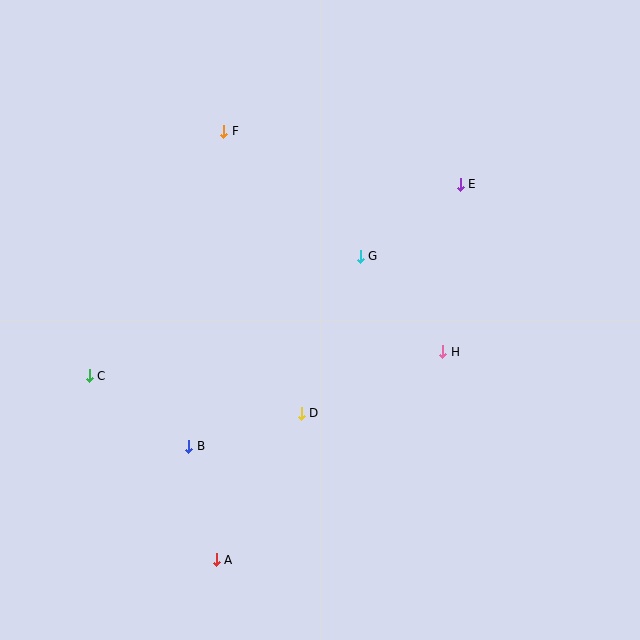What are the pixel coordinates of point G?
Point G is at (360, 256).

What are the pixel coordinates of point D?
Point D is at (301, 413).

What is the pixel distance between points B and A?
The distance between B and A is 117 pixels.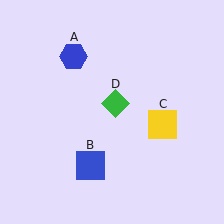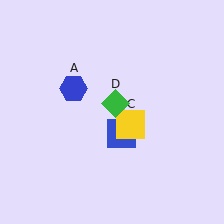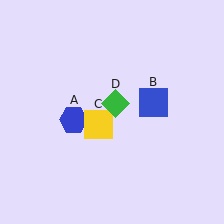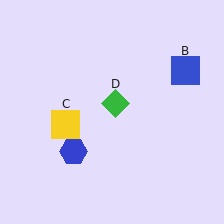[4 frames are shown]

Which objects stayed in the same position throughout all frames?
Green diamond (object D) remained stationary.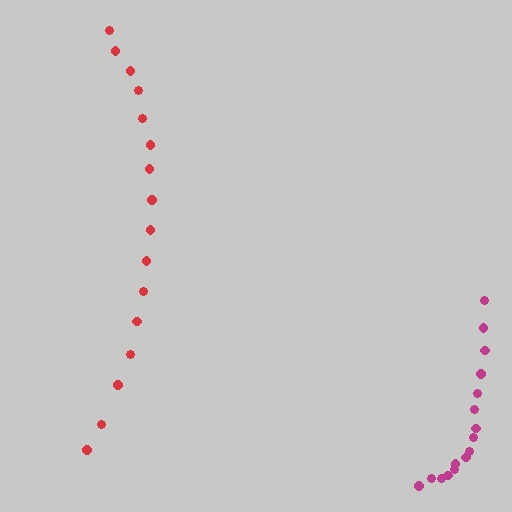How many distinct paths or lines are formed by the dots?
There are 2 distinct paths.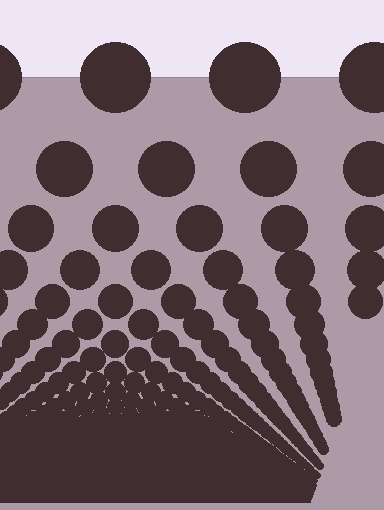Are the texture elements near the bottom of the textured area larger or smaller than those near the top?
Smaller. The gradient is inverted — elements near the bottom are smaller and denser.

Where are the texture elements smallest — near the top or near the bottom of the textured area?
Near the bottom.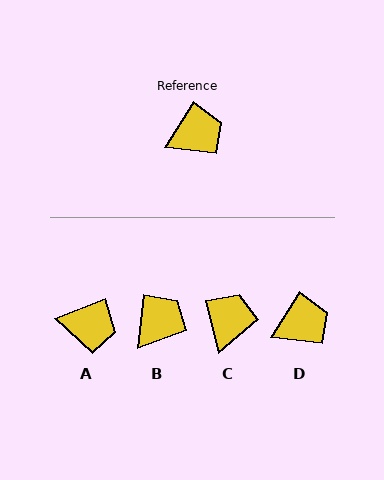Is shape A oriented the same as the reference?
No, it is off by about 37 degrees.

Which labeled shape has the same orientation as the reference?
D.